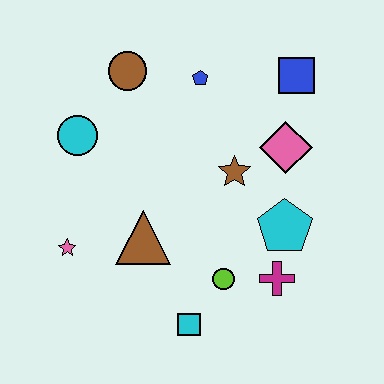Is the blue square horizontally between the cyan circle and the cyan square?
No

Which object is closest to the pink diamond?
The brown star is closest to the pink diamond.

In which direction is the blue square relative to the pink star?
The blue square is to the right of the pink star.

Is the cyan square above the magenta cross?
No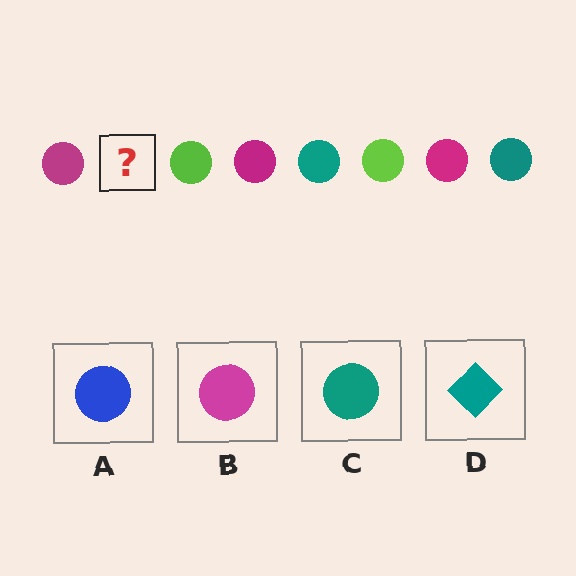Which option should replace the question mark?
Option C.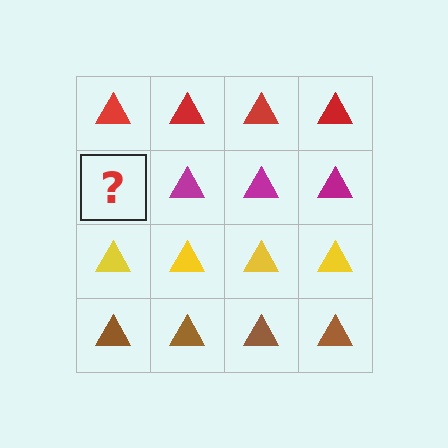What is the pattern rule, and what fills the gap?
The rule is that each row has a consistent color. The gap should be filled with a magenta triangle.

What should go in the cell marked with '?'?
The missing cell should contain a magenta triangle.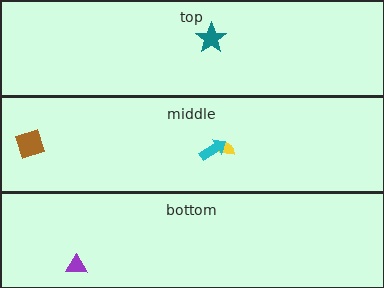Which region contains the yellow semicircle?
The middle region.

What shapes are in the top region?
The teal star.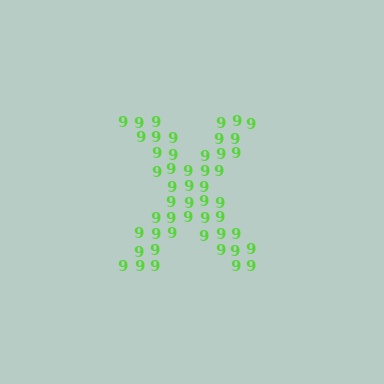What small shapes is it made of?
It is made of small digit 9's.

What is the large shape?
The large shape is the letter X.